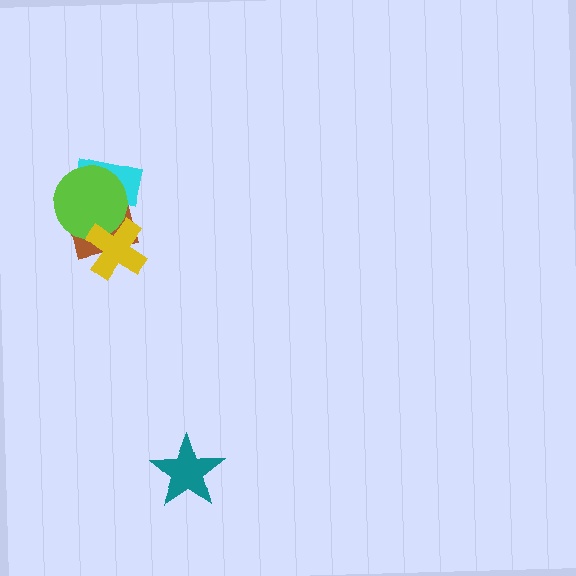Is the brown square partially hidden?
Yes, it is partially covered by another shape.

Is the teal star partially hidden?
No, no other shape covers it.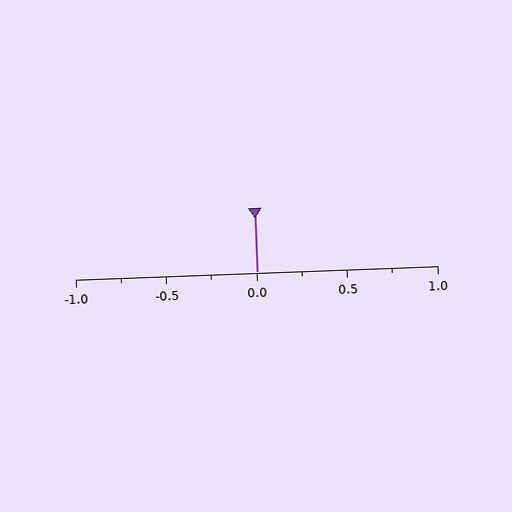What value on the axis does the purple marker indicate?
The marker indicates approximately 0.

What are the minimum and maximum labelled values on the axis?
The axis runs from -1.0 to 1.0.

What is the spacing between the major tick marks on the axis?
The major ticks are spaced 0.5 apart.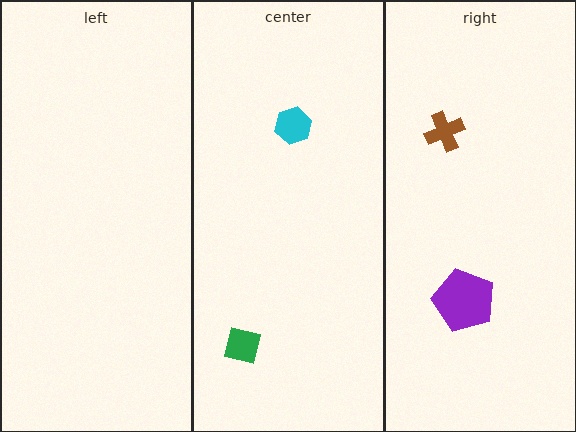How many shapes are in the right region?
2.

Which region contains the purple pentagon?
The right region.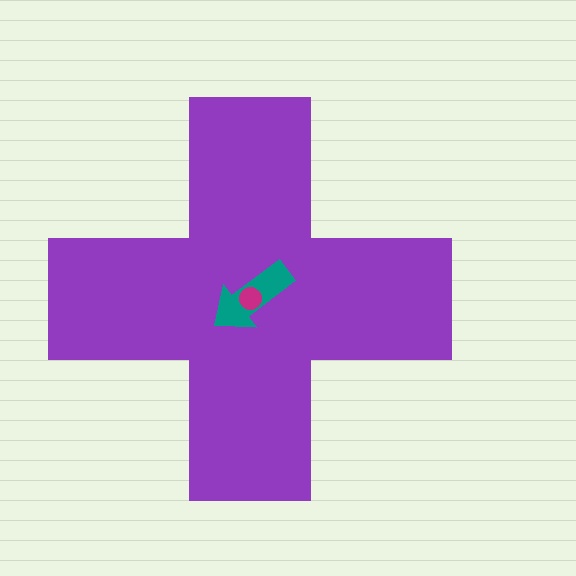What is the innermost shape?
The magenta circle.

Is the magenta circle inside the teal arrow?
Yes.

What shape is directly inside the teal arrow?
The magenta circle.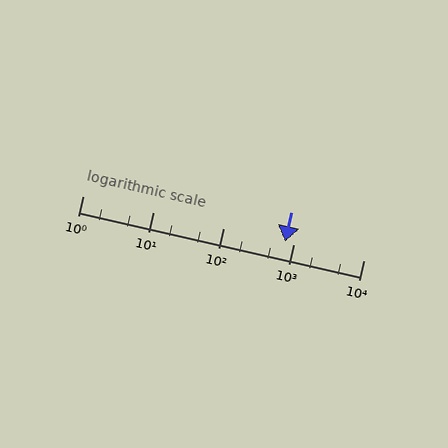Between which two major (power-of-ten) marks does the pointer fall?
The pointer is between 100 and 1000.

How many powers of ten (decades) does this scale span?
The scale spans 4 decades, from 1 to 10000.